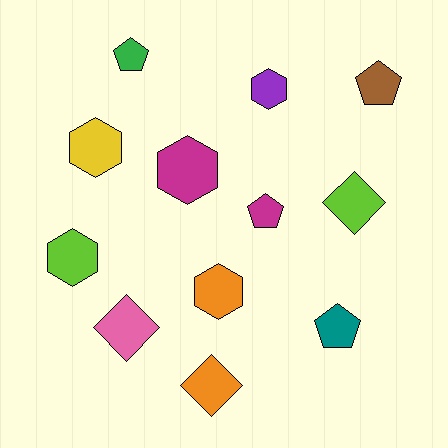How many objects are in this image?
There are 12 objects.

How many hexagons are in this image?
There are 5 hexagons.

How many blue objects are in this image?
There are no blue objects.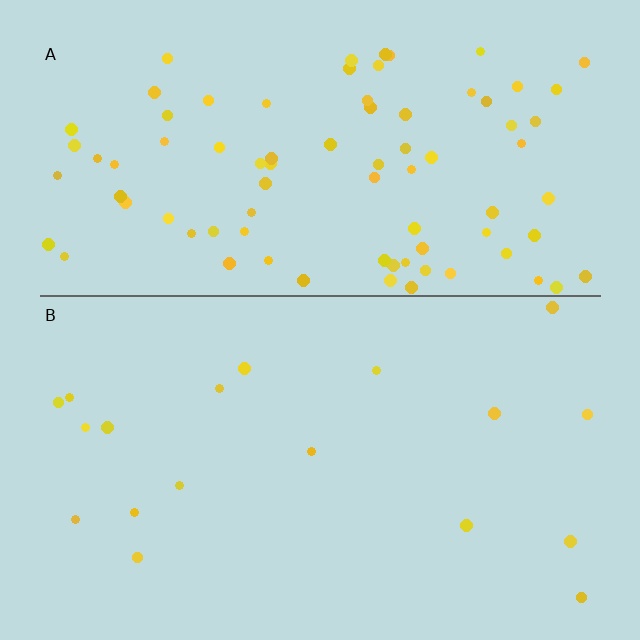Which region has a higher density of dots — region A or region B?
A (the top).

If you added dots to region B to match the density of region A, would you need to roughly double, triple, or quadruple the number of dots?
Approximately quadruple.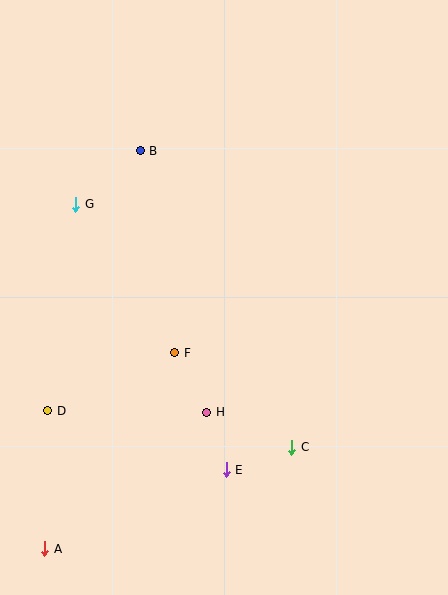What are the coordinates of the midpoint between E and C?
The midpoint between E and C is at (259, 459).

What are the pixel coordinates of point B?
Point B is at (140, 151).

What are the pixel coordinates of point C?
Point C is at (292, 447).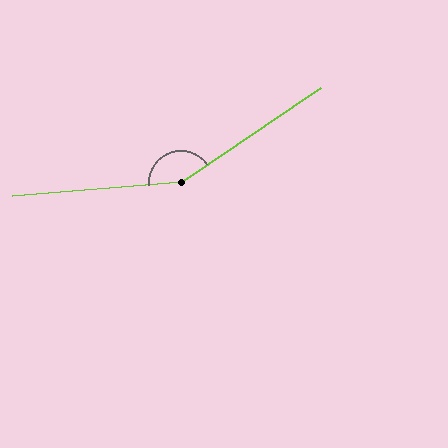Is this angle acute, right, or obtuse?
It is obtuse.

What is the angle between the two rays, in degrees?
Approximately 150 degrees.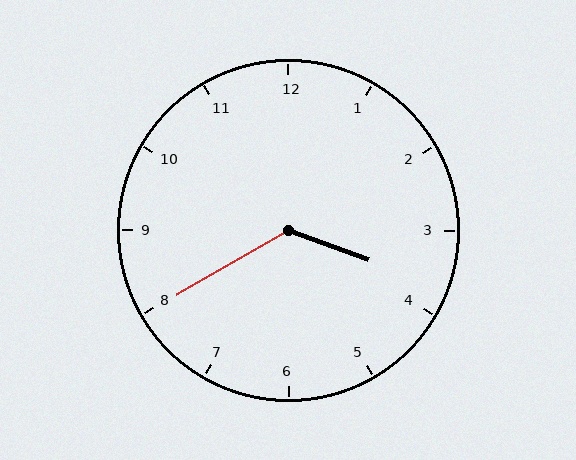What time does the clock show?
3:40.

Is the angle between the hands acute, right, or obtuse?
It is obtuse.